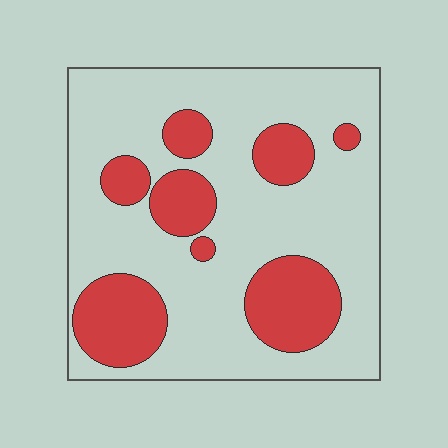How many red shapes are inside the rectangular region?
8.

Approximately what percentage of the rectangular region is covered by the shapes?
Approximately 25%.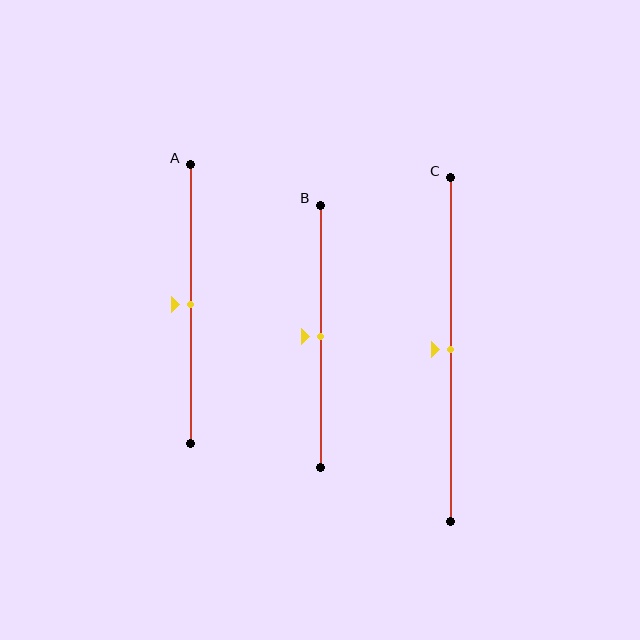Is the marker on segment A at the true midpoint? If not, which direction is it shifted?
Yes, the marker on segment A is at the true midpoint.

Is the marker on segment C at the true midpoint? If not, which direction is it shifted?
Yes, the marker on segment C is at the true midpoint.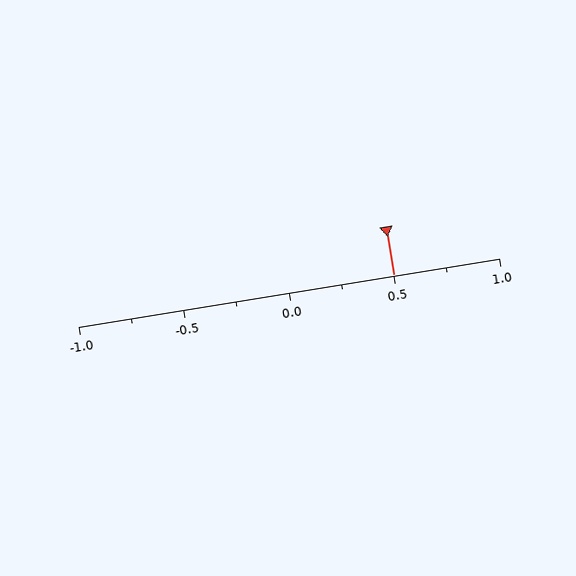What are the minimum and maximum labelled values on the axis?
The axis runs from -1.0 to 1.0.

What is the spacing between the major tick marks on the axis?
The major ticks are spaced 0.5 apart.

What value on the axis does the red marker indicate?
The marker indicates approximately 0.5.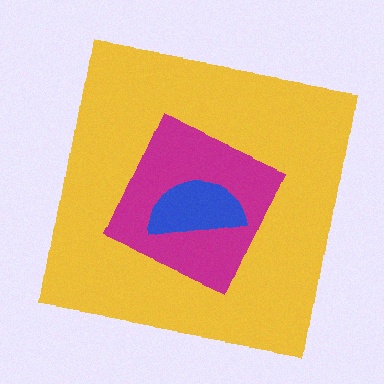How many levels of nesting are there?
3.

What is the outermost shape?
The yellow square.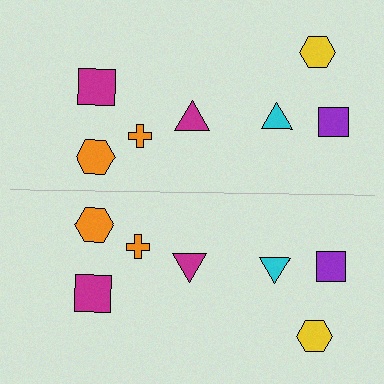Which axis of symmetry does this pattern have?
The pattern has a horizontal axis of symmetry running through the center of the image.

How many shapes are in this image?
There are 14 shapes in this image.